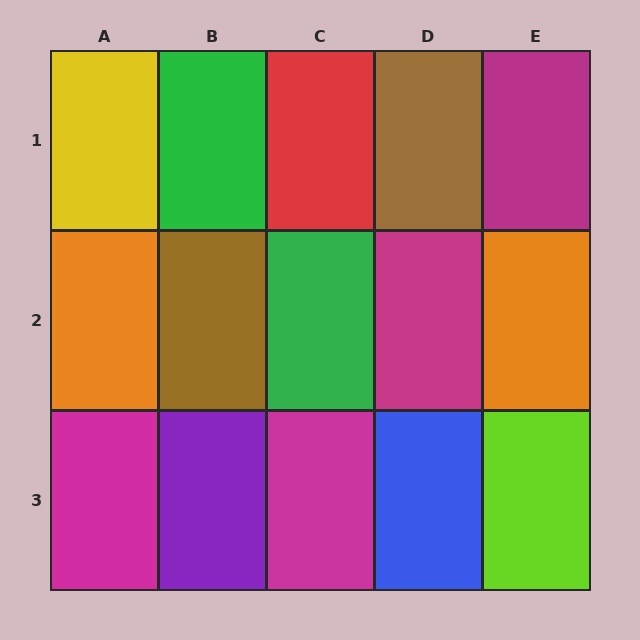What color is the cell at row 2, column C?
Green.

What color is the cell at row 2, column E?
Orange.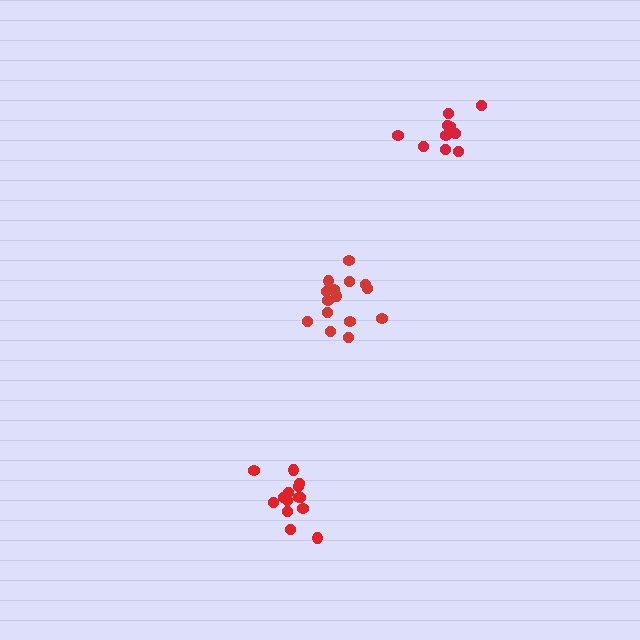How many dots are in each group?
Group 1: 10 dots, Group 2: 14 dots, Group 3: 15 dots (39 total).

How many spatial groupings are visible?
There are 3 spatial groupings.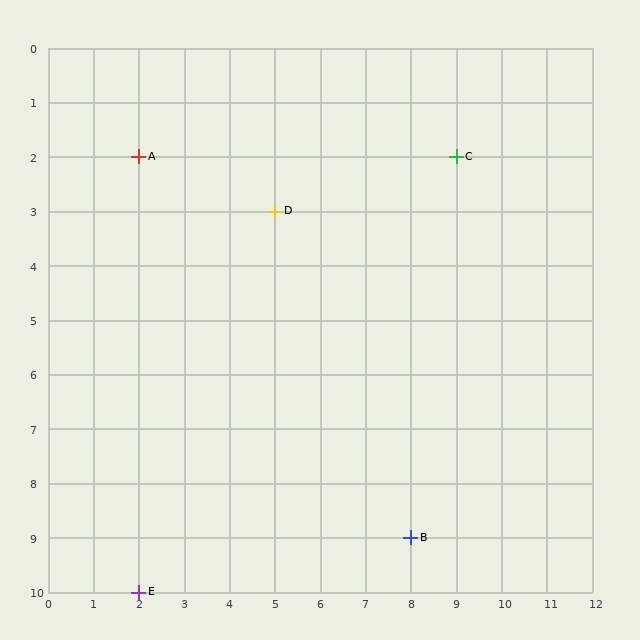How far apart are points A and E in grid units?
Points A and E are 8 rows apart.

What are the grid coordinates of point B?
Point B is at grid coordinates (8, 9).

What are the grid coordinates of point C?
Point C is at grid coordinates (9, 2).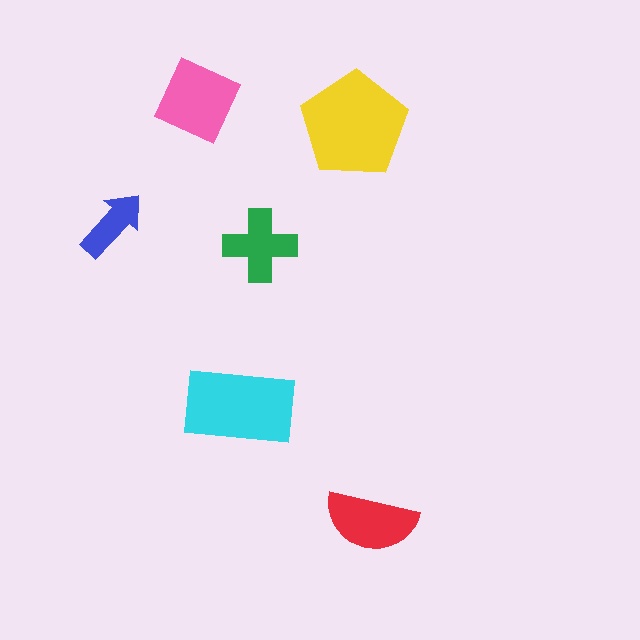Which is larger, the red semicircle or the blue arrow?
The red semicircle.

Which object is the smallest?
The blue arrow.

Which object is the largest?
The yellow pentagon.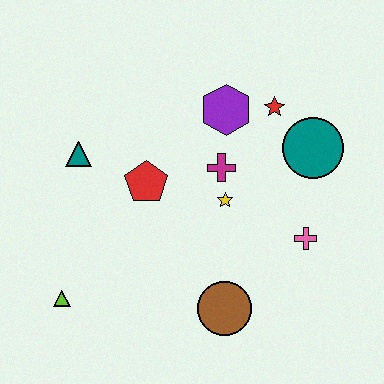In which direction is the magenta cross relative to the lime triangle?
The magenta cross is to the right of the lime triangle.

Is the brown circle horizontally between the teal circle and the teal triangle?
Yes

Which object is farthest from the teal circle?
The lime triangle is farthest from the teal circle.